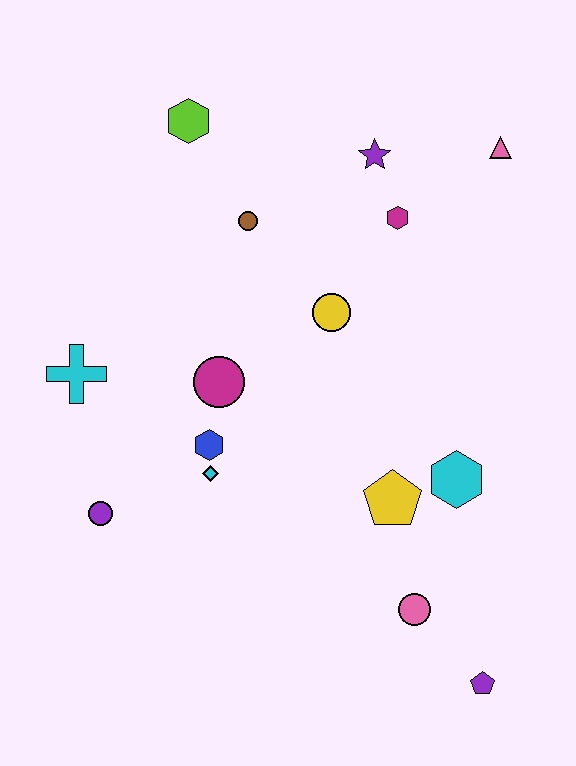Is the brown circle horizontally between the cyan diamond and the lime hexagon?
No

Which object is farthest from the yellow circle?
The purple pentagon is farthest from the yellow circle.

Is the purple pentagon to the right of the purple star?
Yes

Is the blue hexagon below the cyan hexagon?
No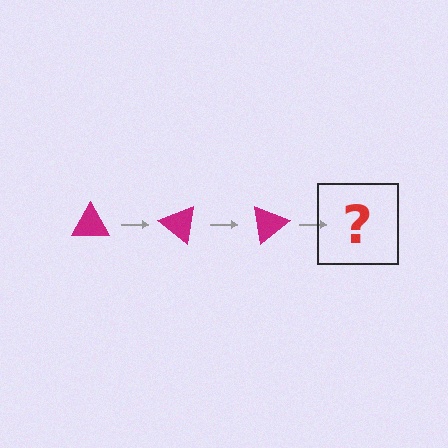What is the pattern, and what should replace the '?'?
The pattern is that the triangle rotates 40 degrees each step. The '?' should be a magenta triangle rotated 120 degrees.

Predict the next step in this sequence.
The next step is a magenta triangle rotated 120 degrees.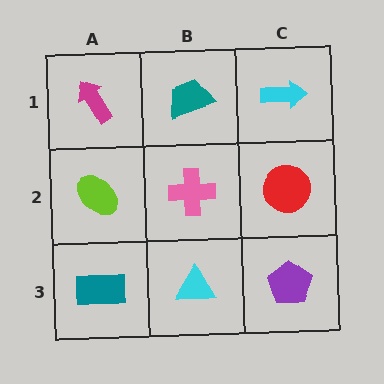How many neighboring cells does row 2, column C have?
3.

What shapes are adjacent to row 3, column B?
A pink cross (row 2, column B), a teal rectangle (row 3, column A), a purple pentagon (row 3, column C).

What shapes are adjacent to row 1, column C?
A red circle (row 2, column C), a teal trapezoid (row 1, column B).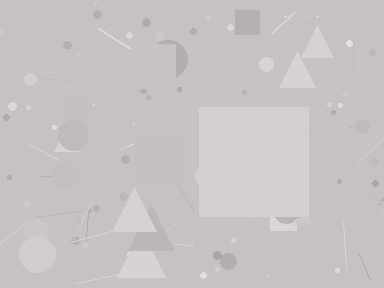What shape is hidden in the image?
A square is hidden in the image.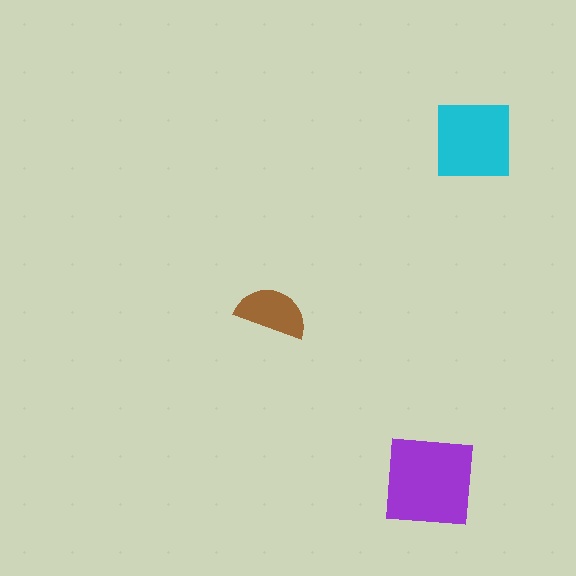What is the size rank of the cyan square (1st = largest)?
2nd.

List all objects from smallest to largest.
The brown semicircle, the cyan square, the purple square.